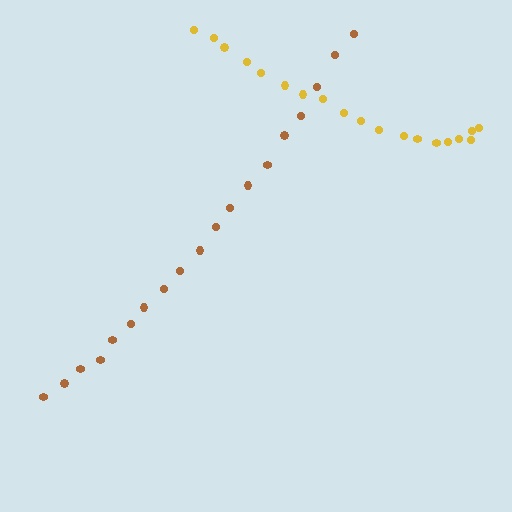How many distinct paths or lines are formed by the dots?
There are 2 distinct paths.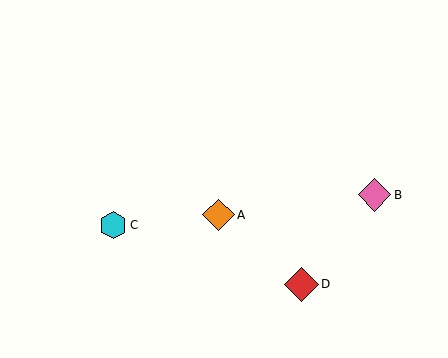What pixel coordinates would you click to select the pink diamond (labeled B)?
Click at (375, 195) to select the pink diamond B.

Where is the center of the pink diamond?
The center of the pink diamond is at (375, 195).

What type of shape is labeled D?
Shape D is a red diamond.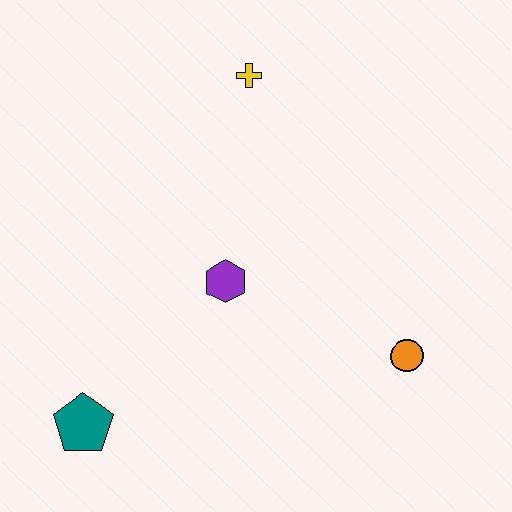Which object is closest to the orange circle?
The purple hexagon is closest to the orange circle.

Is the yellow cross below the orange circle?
No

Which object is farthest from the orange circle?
The teal pentagon is farthest from the orange circle.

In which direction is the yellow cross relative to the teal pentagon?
The yellow cross is above the teal pentagon.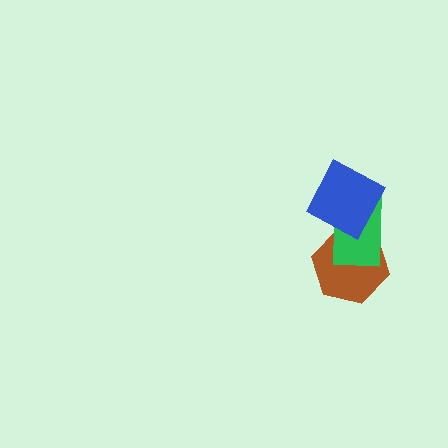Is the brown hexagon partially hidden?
Yes, it is partially covered by another shape.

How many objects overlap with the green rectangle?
2 objects overlap with the green rectangle.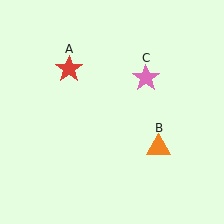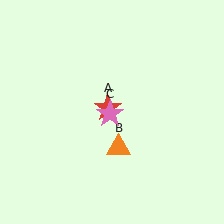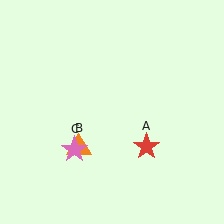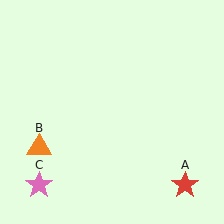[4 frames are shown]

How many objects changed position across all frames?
3 objects changed position: red star (object A), orange triangle (object B), pink star (object C).